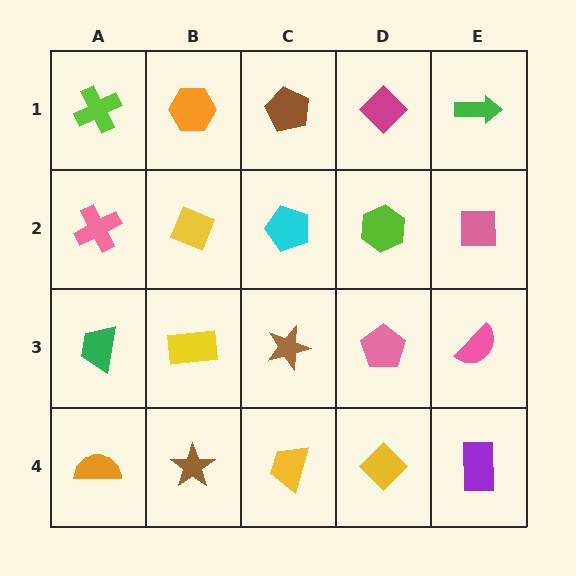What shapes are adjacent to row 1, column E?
A pink square (row 2, column E), a magenta diamond (row 1, column D).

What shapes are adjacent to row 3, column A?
A pink cross (row 2, column A), an orange semicircle (row 4, column A), a yellow rectangle (row 3, column B).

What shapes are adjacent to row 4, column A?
A green trapezoid (row 3, column A), a brown star (row 4, column B).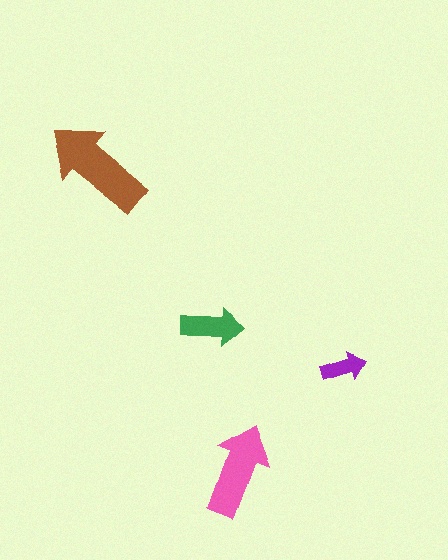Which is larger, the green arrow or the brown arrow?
The brown one.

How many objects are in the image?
There are 4 objects in the image.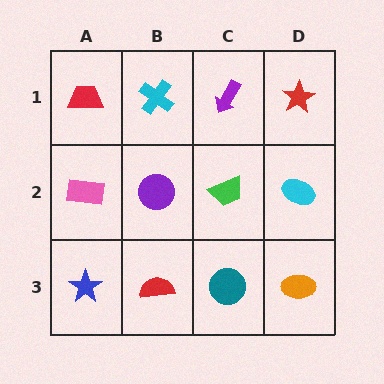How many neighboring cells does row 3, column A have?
2.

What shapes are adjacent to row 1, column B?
A purple circle (row 2, column B), a red trapezoid (row 1, column A), a purple arrow (row 1, column C).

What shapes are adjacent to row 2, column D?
A red star (row 1, column D), an orange ellipse (row 3, column D), a green trapezoid (row 2, column C).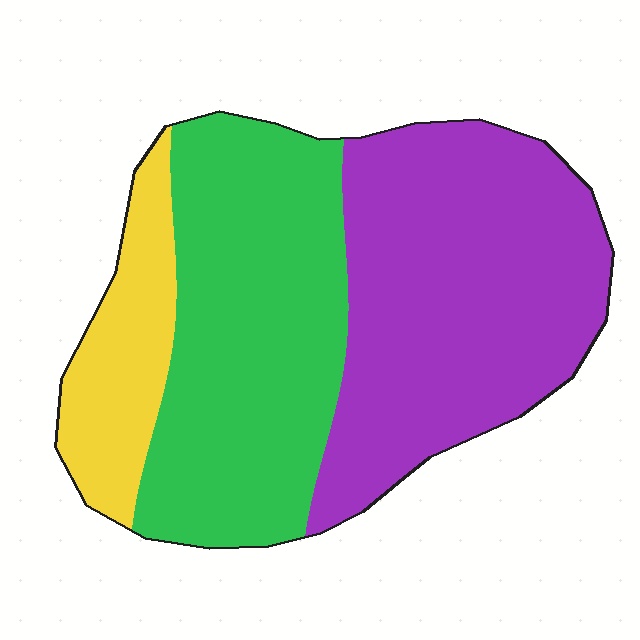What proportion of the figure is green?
Green takes up about two fifths (2/5) of the figure.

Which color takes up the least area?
Yellow, at roughly 15%.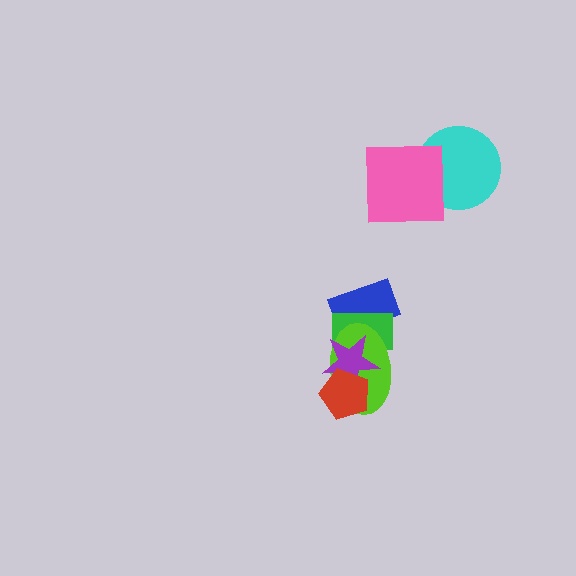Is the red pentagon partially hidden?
No, no other shape covers it.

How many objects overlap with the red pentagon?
2 objects overlap with the red pentagon.